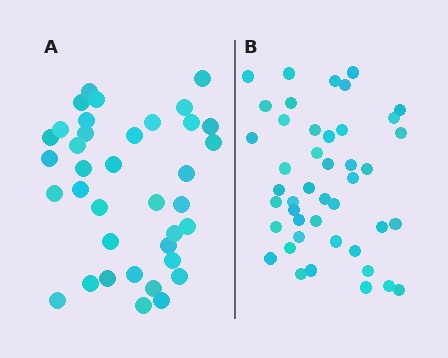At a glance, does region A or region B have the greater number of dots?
Region B (the right region) has more dots.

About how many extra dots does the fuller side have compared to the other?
Region B has roughly 8 or so more dots than region A.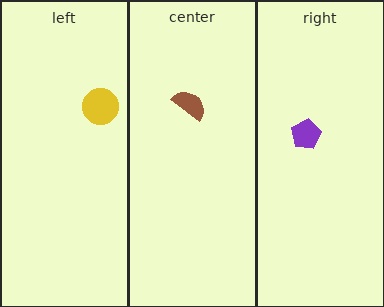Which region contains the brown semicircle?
The center region.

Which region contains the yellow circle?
The left region.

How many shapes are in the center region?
1.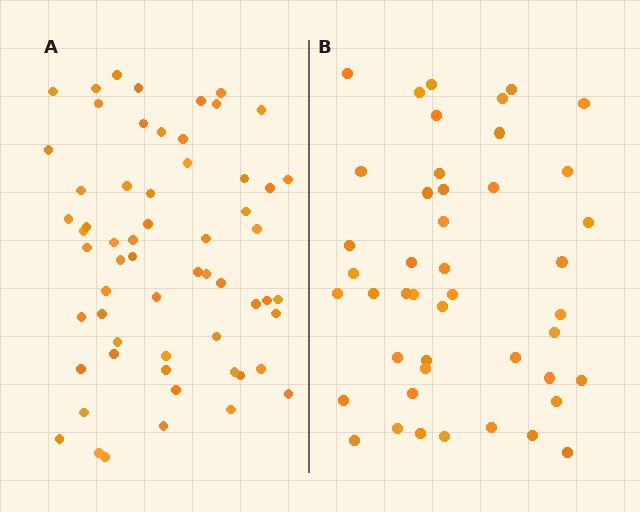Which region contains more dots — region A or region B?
Region A (the left region) has more dots.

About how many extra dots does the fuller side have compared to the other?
Region A has approximately 15 more dots than region B.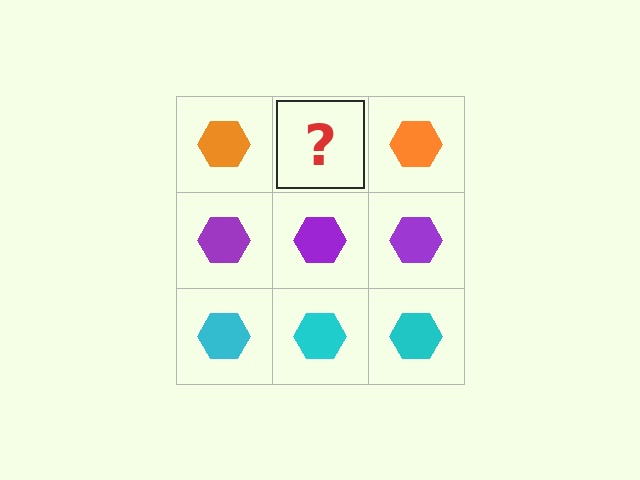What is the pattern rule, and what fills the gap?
The rule is that each row has a consistent color. The gap should be filled with an orange hexagon.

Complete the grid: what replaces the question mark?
The question mark should be replaced with an orange hexagon.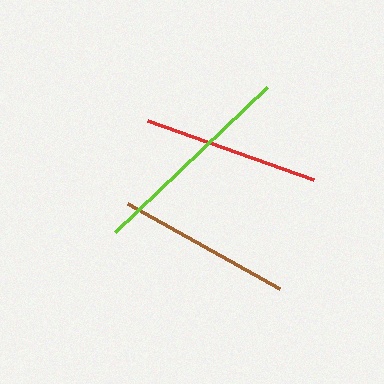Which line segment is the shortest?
The brown line is the shortest at approximately 174 pixels.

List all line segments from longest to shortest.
From longest to shortest: lime, red, brown.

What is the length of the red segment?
The red segment is approximately 177 pixels long.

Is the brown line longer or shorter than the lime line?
The lime line is longer than the brown line.